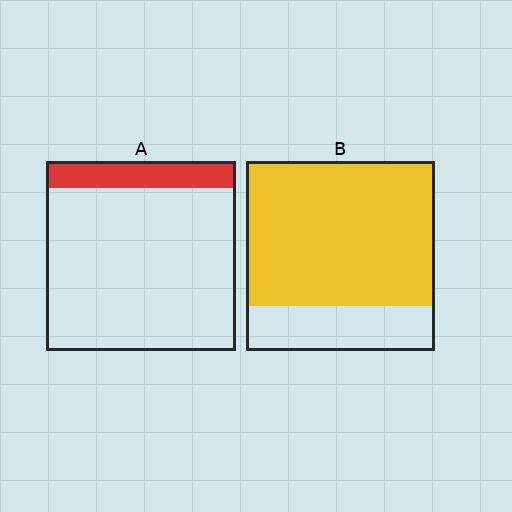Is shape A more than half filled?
No.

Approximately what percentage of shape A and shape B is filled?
A is approximately 15% and B is approximately 75%.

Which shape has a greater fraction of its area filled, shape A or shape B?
Shape B.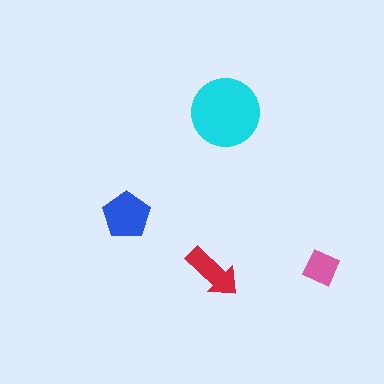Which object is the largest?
The cyan circle.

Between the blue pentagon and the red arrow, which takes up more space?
The blue pentagon.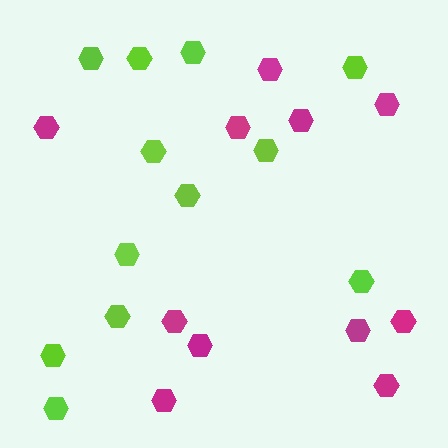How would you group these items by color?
There are 2 groups: one group of magenta hexagons (11) and one group of lime hexagons (12).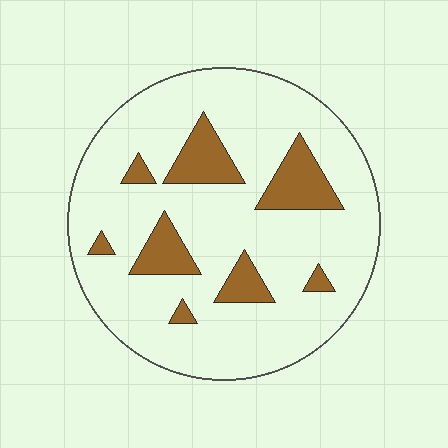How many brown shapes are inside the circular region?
8.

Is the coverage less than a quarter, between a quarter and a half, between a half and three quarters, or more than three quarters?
Less than a quarter.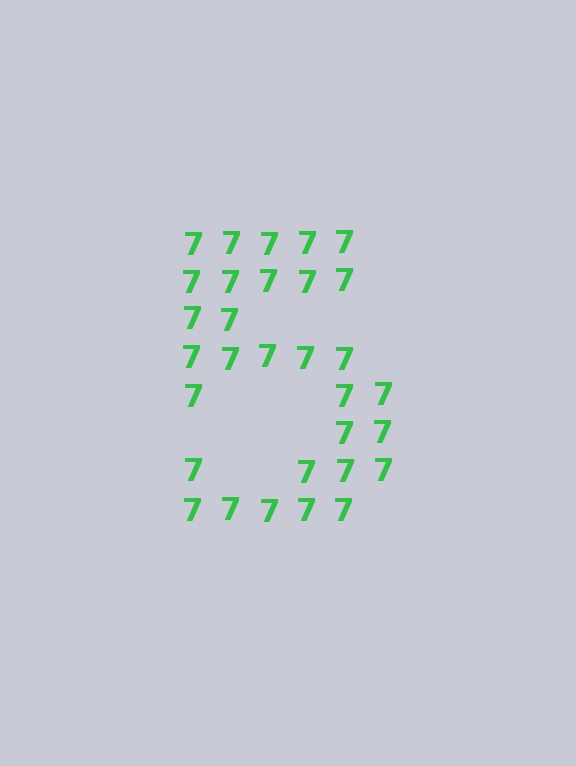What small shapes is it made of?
It is made of small digit 7's.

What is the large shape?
The large shape is the digit 5.